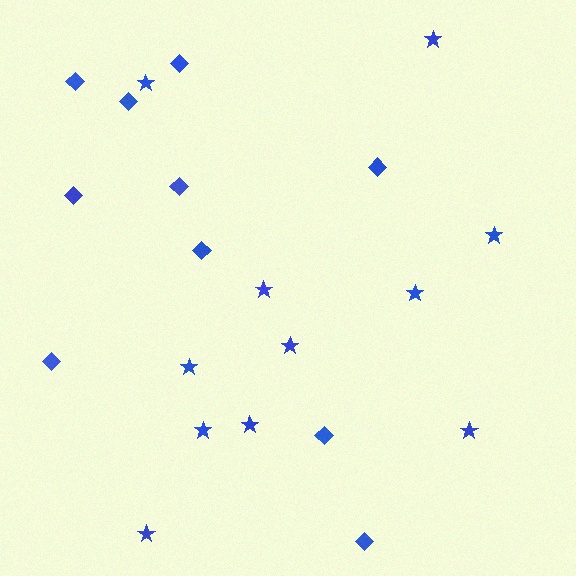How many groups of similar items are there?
There are 2 groups: one group of diamonds (10) and one group of stars (11).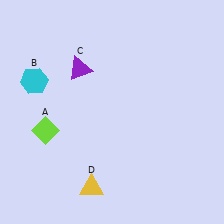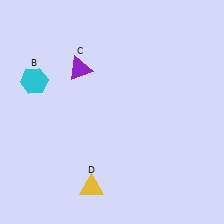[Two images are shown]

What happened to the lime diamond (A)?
The lime diamond (A) was removed in Image 2. It was in the bottom-left area of Image 1.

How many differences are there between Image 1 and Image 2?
There is 1 difference between the two images.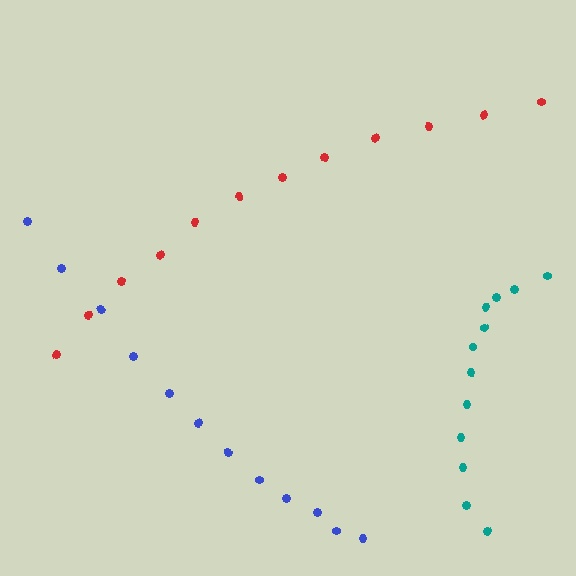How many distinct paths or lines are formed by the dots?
There are 3 distinct paths.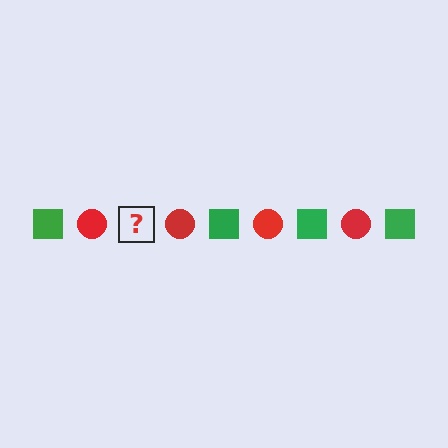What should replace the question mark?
The question mark should be replaced with a green square.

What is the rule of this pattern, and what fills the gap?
The rule is that the pattern alternates between green square and red circle. The gap should be filled with a green square.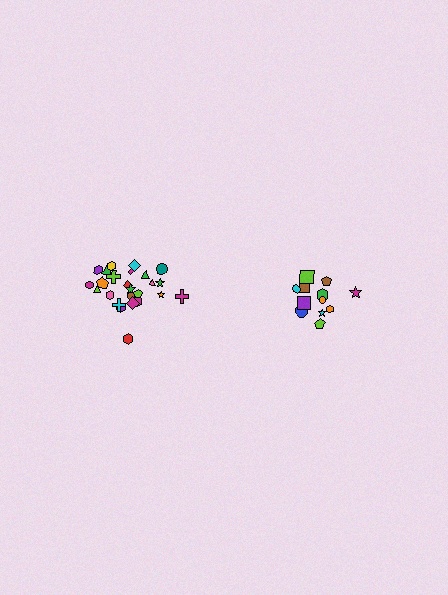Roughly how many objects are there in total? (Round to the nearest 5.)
Roughly 35 objects in total.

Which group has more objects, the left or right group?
The left group.